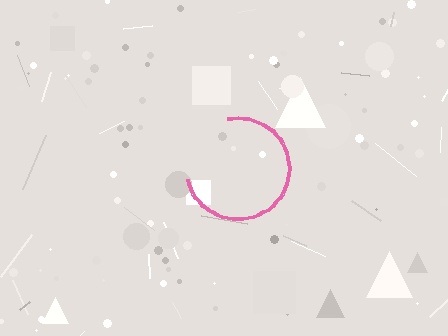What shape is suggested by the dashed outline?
The dashed outline suggests a circle.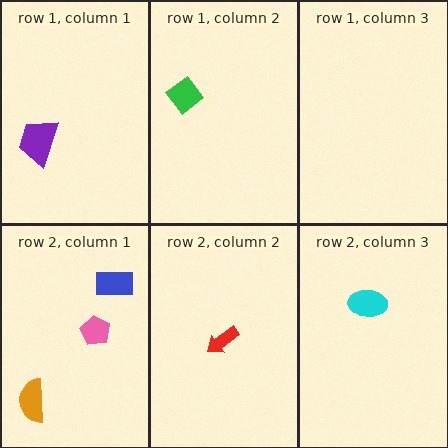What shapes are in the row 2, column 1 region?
The blue rectangle, the pink pentagon, the orange semicircle.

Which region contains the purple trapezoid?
The row 1, column 1 region.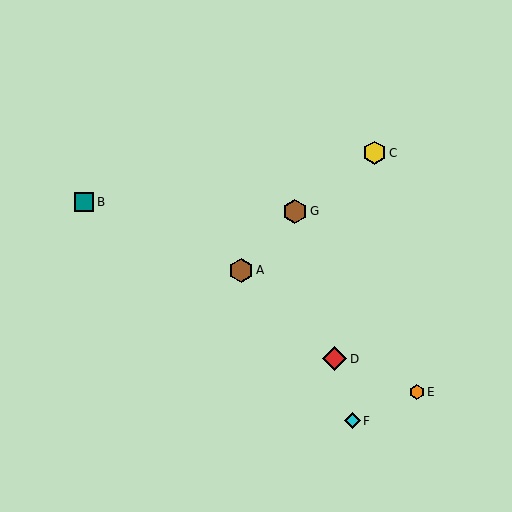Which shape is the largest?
The brown hexagon (labeled A) is the largest.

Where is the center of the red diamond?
The center of the red diamond is at (335, 359).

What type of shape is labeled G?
Shape G is a brown hexagon.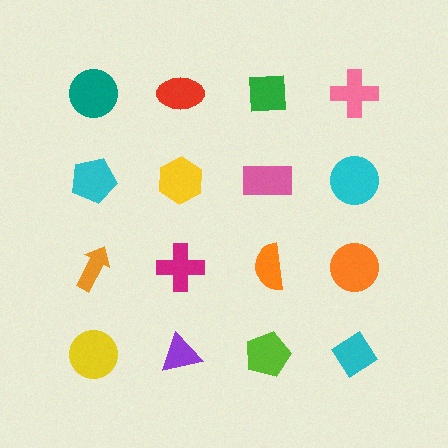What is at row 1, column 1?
A teal circle.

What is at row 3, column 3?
An orange semicircle.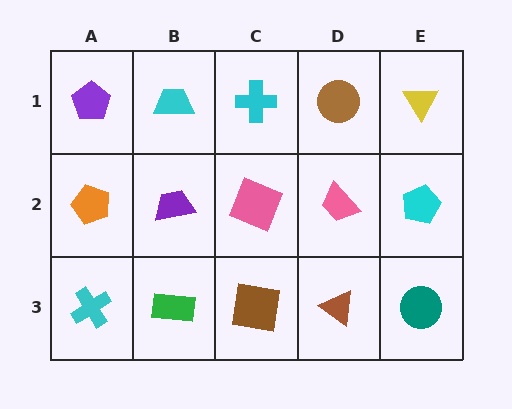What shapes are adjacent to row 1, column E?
A cyan pentagon (row 2, column E), a brown circle (row 1, column D).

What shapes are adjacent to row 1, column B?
A purple trapezoid (row 2, column B), a purple pentagon (row 1, column A), a cyan cross (row 1, column C).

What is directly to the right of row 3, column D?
A teal circle.